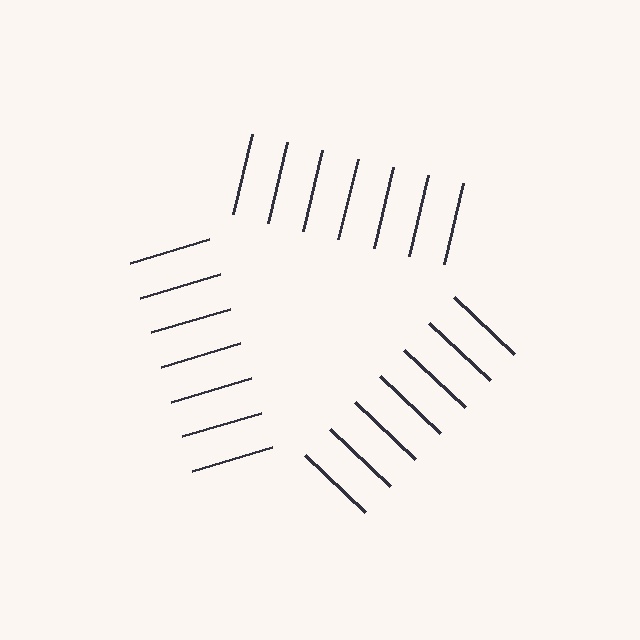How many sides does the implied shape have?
3 sides — the line-ends trace a triangle.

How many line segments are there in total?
21 — 7 along each of the 3 edges.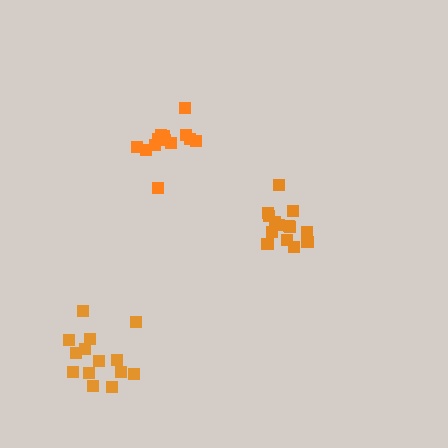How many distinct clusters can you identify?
There are 3 distinct clusters.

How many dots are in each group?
Group 1: 14 dots, Group 2: 14 dots, Group 3: 14 dots (42 total).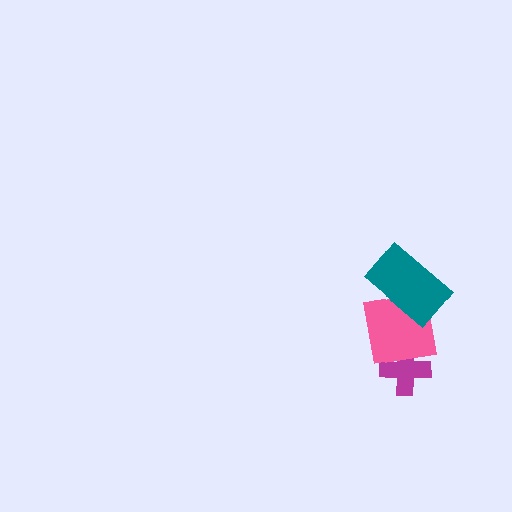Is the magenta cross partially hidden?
Yes, it is partially covered by another shape.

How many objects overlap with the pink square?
2 objects overlap with the pink square.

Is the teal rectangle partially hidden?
No, no other shape covers it.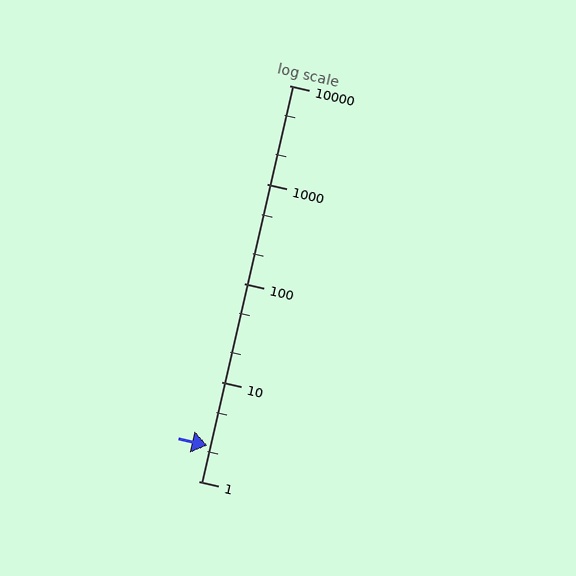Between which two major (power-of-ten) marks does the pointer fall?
The pointer is between 1 and 10.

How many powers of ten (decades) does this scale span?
The scale spans 4 decades, from 1 to 10000.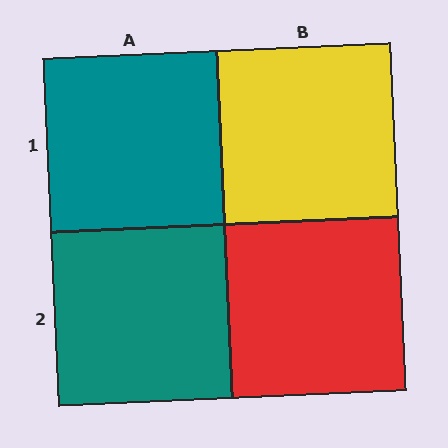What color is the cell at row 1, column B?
Yellow.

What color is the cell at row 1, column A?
Teal.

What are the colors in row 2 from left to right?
Teal, red.